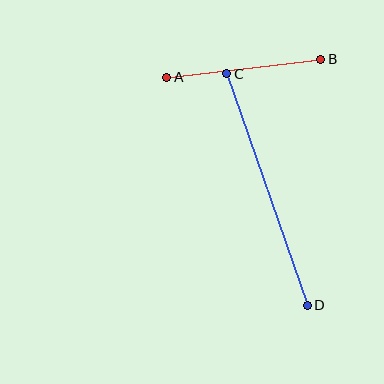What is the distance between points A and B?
The distance is approximately 155 pixels.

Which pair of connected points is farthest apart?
Points C and D are farthest apart.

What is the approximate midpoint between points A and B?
The midpoint is at approximately (244, 68) pixels.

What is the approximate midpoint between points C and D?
The midpoint is at approximately (267, 189) pixels.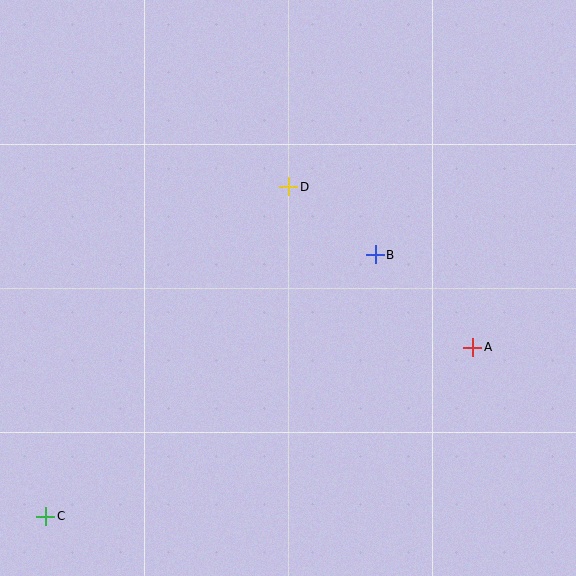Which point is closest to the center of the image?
Point B at (375, 255) is closest to the center.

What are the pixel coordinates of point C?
Point C is at (46, 516).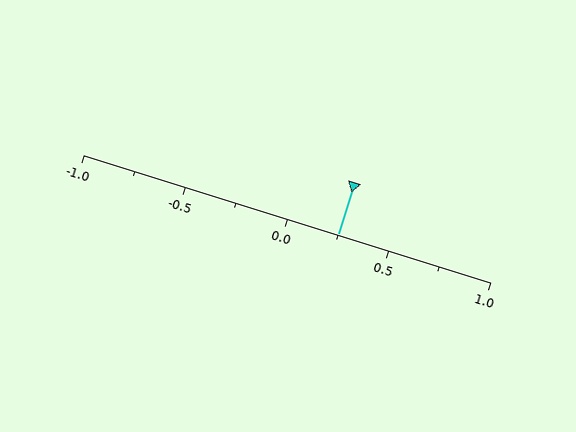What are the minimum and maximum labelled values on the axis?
The axis runs from -1.0 to 1.0.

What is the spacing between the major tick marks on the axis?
The major ticks are spaced 0.5 apart.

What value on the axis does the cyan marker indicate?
The marker indicates approximately 0.25.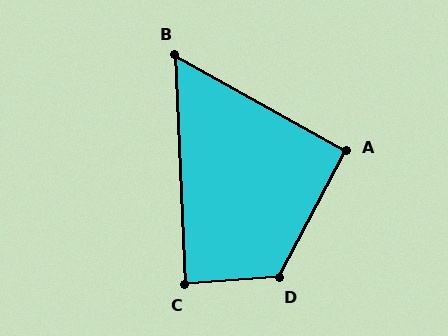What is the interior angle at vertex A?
Approximately 92 degrees (approximately right).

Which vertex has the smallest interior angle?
B, at approximately 58 degrees.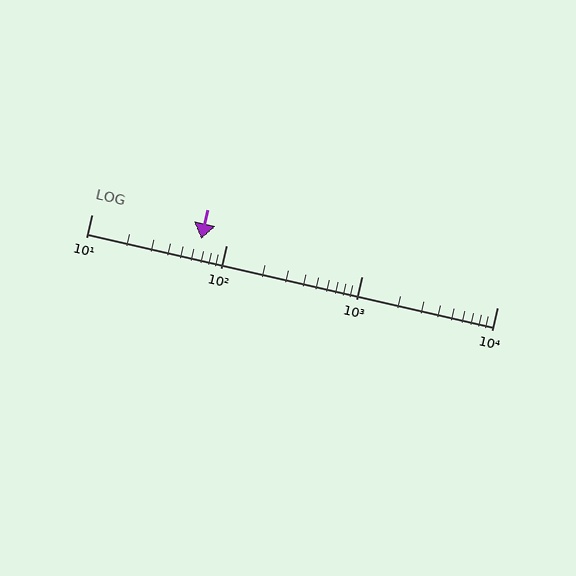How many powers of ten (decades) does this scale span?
The scale spans 3 decades, from 10 to 10000.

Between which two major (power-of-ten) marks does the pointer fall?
The pointer is between 10 and 100.